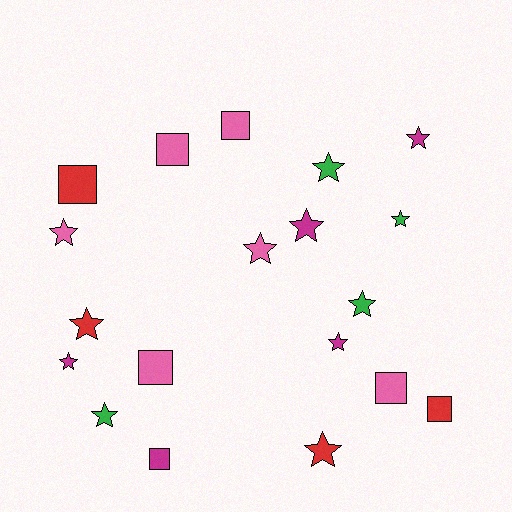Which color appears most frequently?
Pink, with 6 objects.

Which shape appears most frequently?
Star, with 12 objects.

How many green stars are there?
There are 4 green stars.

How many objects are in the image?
There are 19 objects.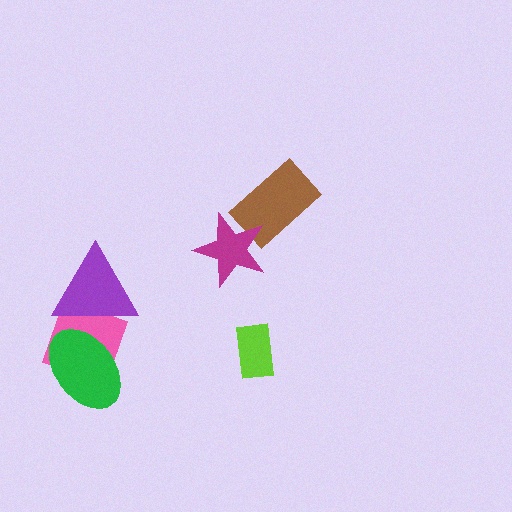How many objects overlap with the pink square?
2 objects overlap with the pink square.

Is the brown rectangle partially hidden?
Yes, it is partially covered by another shape.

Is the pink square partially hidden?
Yes, it is partially covered by another shape.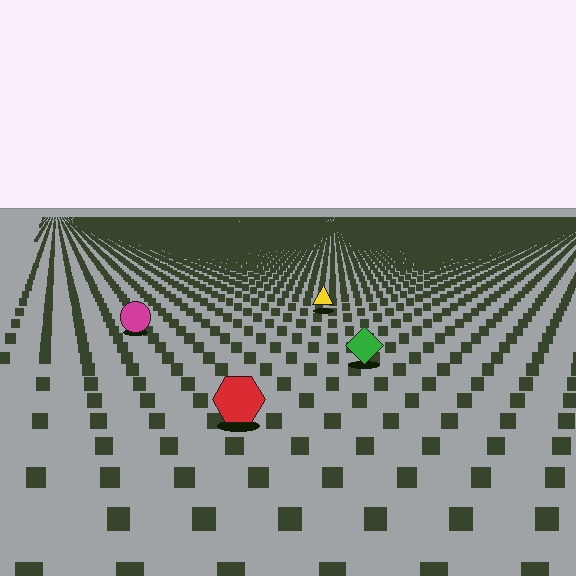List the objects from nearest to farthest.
From nearest to farthest: the red hexagon, the green diamond, the magenta circle, the yellow triangle.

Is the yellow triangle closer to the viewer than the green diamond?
No. The green diamond is closer — you can tell from the texture gradient: the ground texture is coarser near it.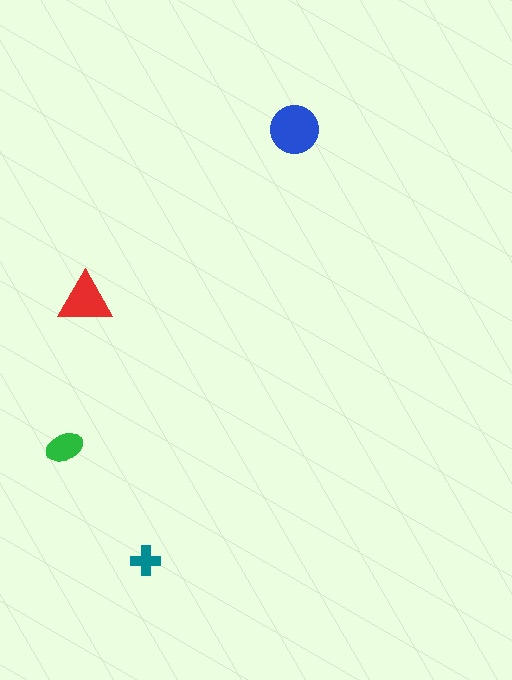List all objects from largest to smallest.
The blue circle, the red triangle, the green ellipse, the teal cross.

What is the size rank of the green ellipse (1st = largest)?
3rd.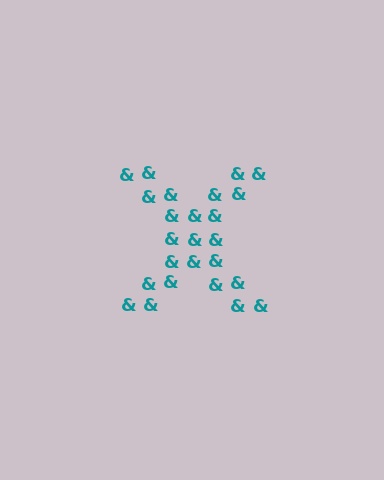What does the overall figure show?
The overall figure shows the letter X.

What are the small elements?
The small elements are ampersands.